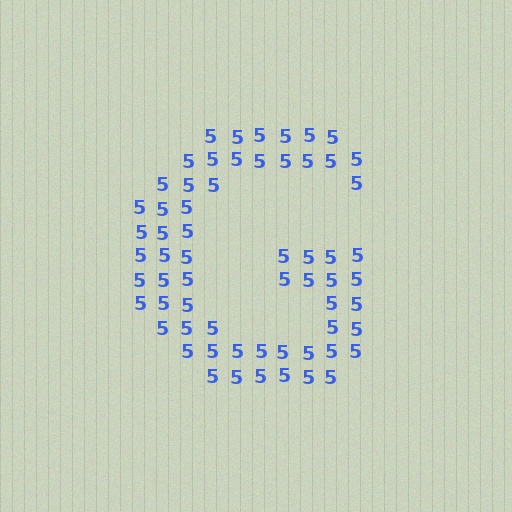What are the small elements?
The small elements are digit 5's.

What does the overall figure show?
The overall figure shows the letter G.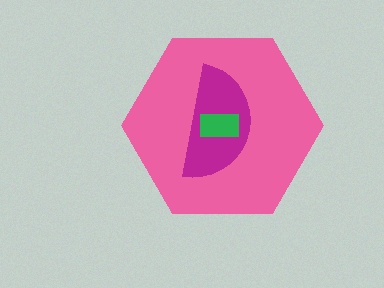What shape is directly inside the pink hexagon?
The magenta semicircle.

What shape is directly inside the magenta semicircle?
The green rectangle.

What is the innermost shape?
The green rectangle.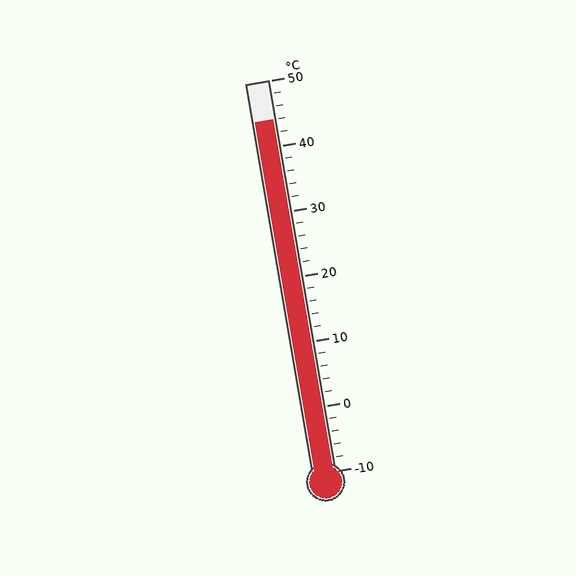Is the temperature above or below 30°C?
The temperature is above 30°C.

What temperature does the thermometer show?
The thermometer shows approximately 44°C.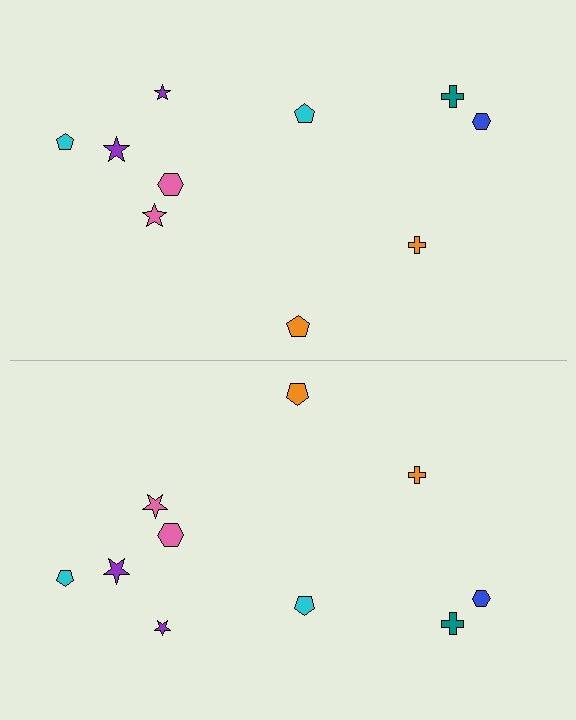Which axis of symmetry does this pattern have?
The pattern has a horizontal axis of symmetry running through the center of the image.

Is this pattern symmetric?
Yes, this pattern has bilateral (reflection) symmetry.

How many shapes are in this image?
There are 20 shapes in this image.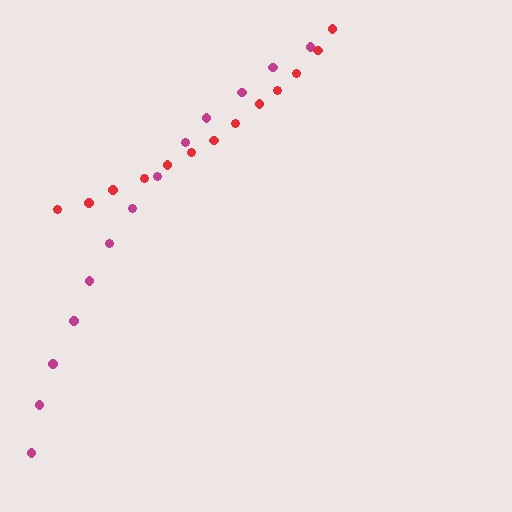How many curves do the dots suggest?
There are 2 distinct paths.